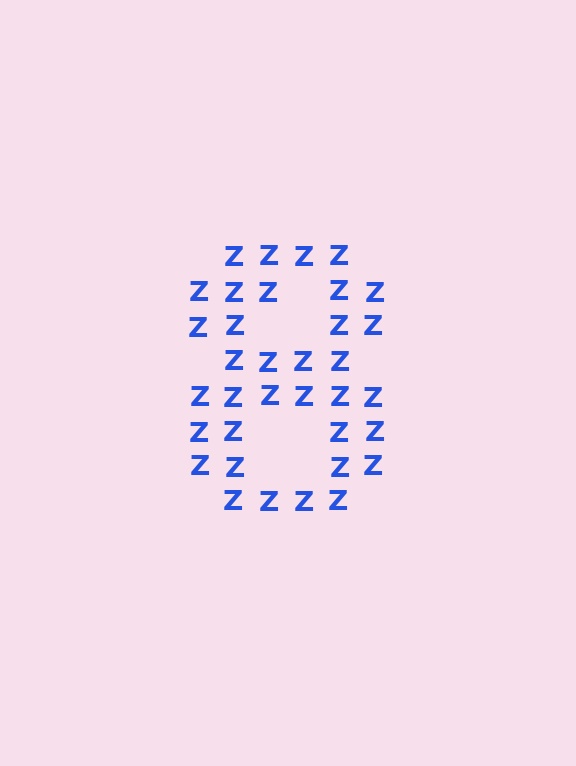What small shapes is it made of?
It is made of small letter Z's.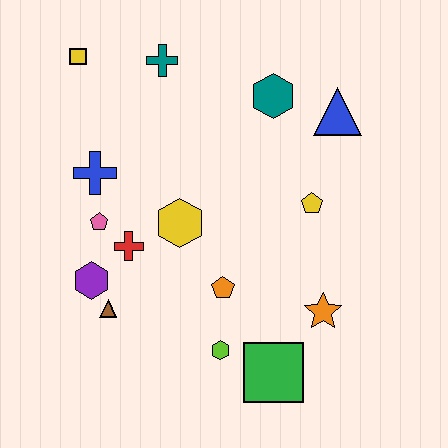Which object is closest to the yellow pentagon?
The blue triangle is closest to the yellow pentagon.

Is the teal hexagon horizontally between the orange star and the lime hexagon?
Yes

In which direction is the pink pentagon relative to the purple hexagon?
The pink pentagon is above the purple hexagon.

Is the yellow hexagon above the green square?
Yes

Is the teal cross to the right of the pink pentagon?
Yes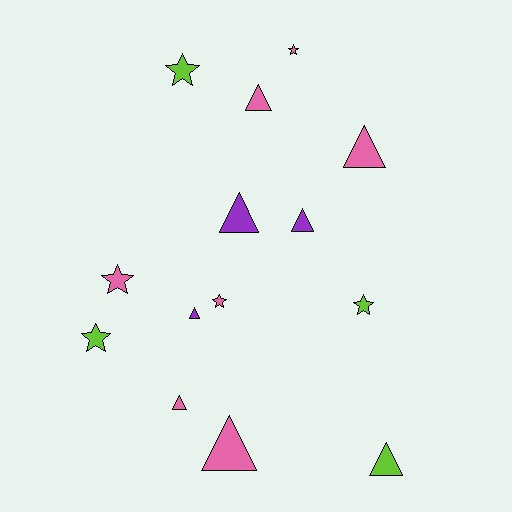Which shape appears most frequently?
Triangle, with 8 objects.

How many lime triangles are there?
There is 1 lime triangle.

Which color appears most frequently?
Pink, with 7 objects.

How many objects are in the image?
There are 14 objects.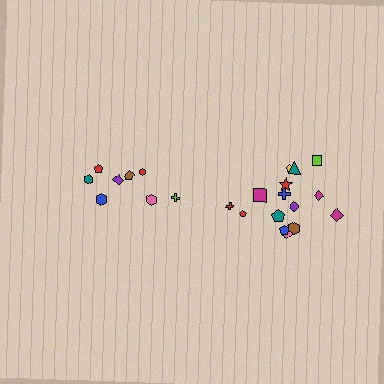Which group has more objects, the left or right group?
The right group.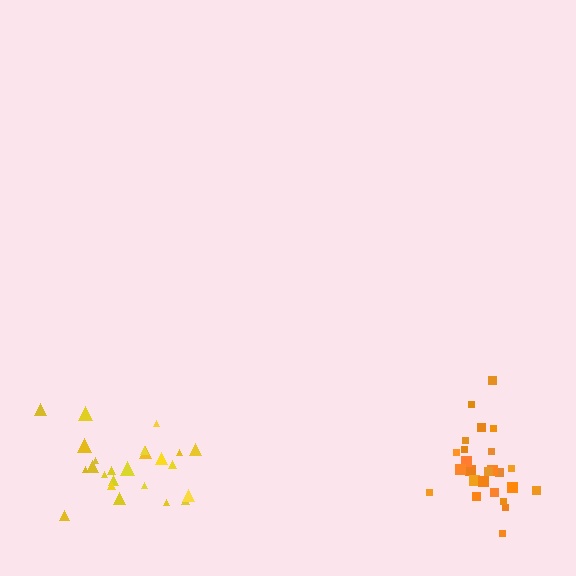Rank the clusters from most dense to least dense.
orange, yellow.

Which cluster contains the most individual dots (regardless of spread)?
Orange (26).